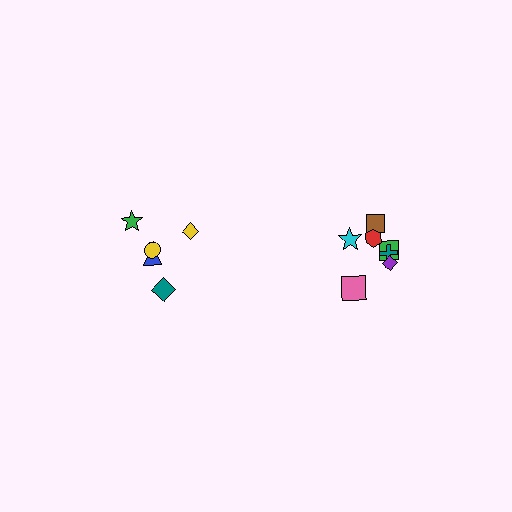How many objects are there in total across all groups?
There are 12 objects.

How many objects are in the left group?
There are 5 objects.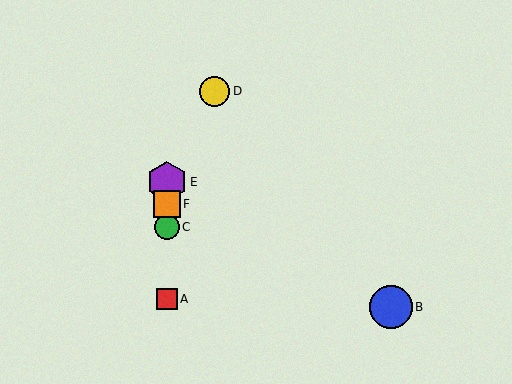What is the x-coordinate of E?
Object E is at x≈167.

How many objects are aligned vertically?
4 objects (A, C, E, F) are aligned vertically.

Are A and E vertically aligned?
Yes, both are at x≈167.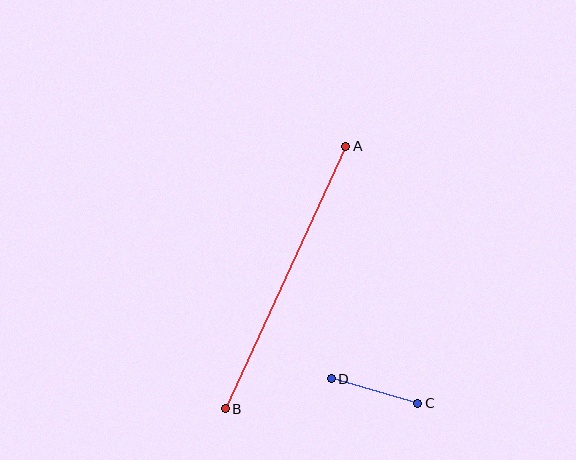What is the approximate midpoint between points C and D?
The midpoint is at approximately (375, 391) pixels.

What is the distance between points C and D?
The distance is approximately 90 pixels.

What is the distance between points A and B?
The distance is approximately 289 pixels.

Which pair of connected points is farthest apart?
Points A and B are farthest apart.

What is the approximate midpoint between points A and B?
The midpoint is at approximately (285, 278) pixels.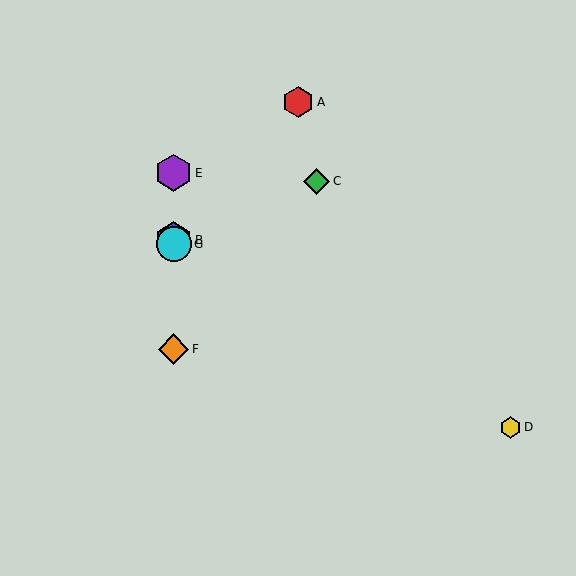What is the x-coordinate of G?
Object G is at x≈174.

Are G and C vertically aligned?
No, G is at x≈174 and C is at x≈317.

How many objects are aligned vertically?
4 objects (B, E, F, G) are aligned vertically.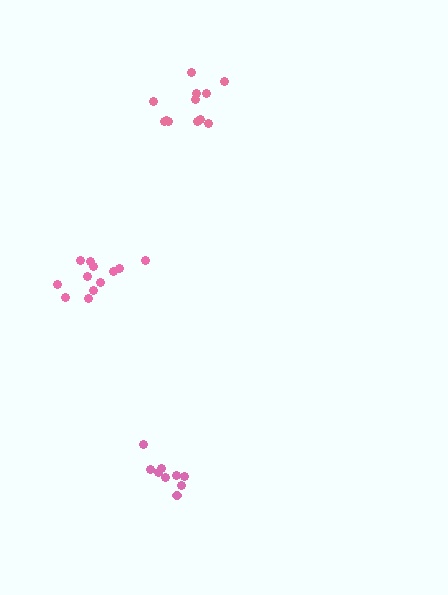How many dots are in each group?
Group 1: 12 dots, Group 2: 12 dots, Group 3: 10 dots (34 total).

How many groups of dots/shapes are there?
There are 3 groups.